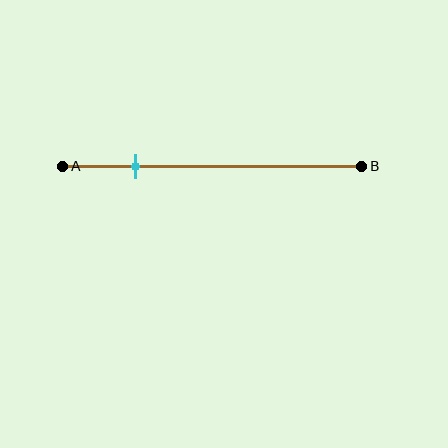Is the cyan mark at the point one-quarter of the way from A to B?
Yes, the mark is approximately at the one-quarter point.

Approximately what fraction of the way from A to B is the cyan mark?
The cyan mark is approximately 25% of the way from A to B.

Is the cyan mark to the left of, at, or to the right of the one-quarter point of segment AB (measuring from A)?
The cyan mark is approximately at the one-quarter point of segment AB.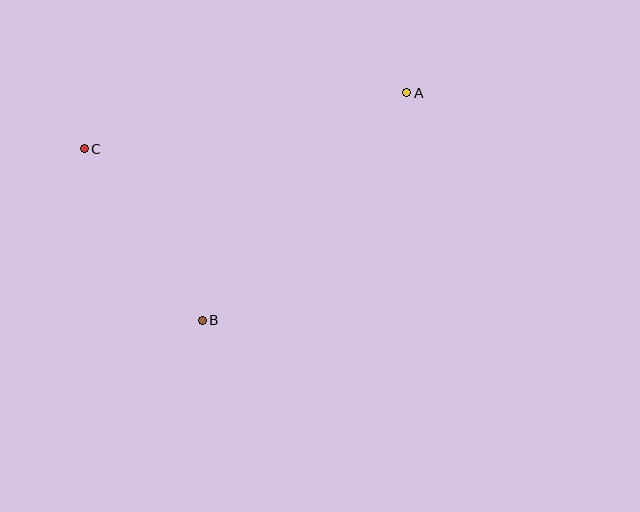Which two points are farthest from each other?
Points A and C are farthest from each other.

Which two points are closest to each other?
Points B and C are closest to each other.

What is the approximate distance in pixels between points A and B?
The distance between A and B is approximately 306 pixels.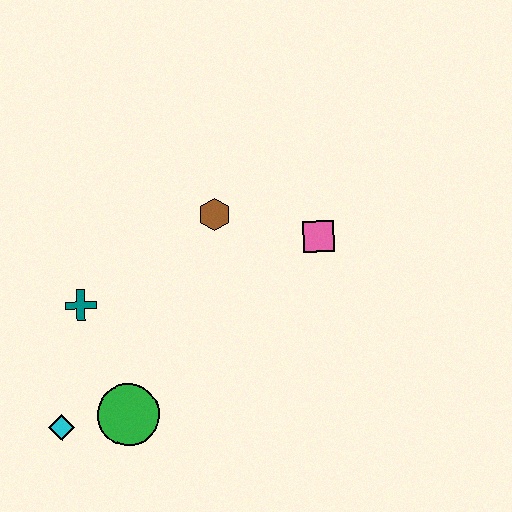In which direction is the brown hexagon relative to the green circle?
The brown hexagon is above the green circle.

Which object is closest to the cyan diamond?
The green circle is closest to the cyan diamond.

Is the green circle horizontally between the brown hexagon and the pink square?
No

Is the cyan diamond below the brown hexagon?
Yes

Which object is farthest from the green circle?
The pink square is farthest from the green circle.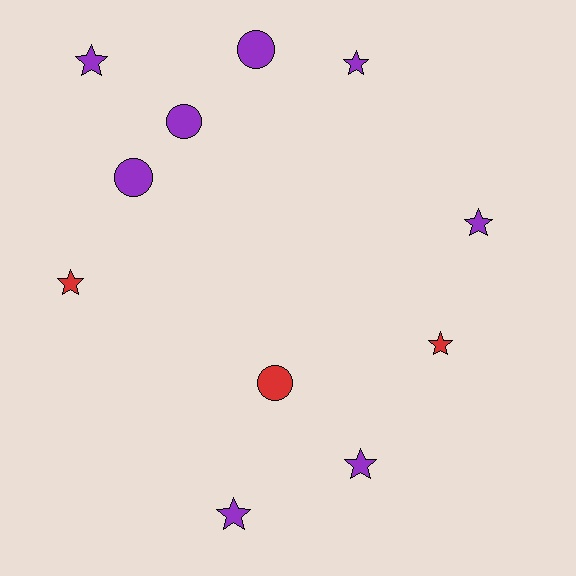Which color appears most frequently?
Purple, with 8 objects.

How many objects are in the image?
There are 11 objects.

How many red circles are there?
There is 1 red circle.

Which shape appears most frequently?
Star, with 7 objects.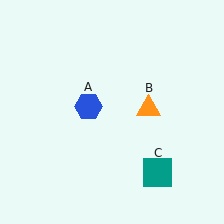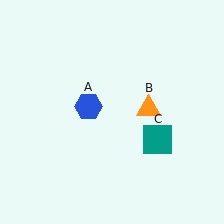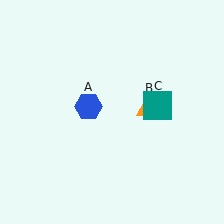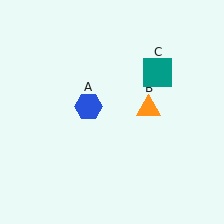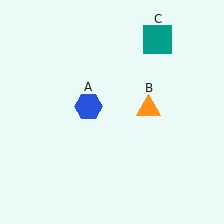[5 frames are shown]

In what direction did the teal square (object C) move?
The teal square (object C) moved up.